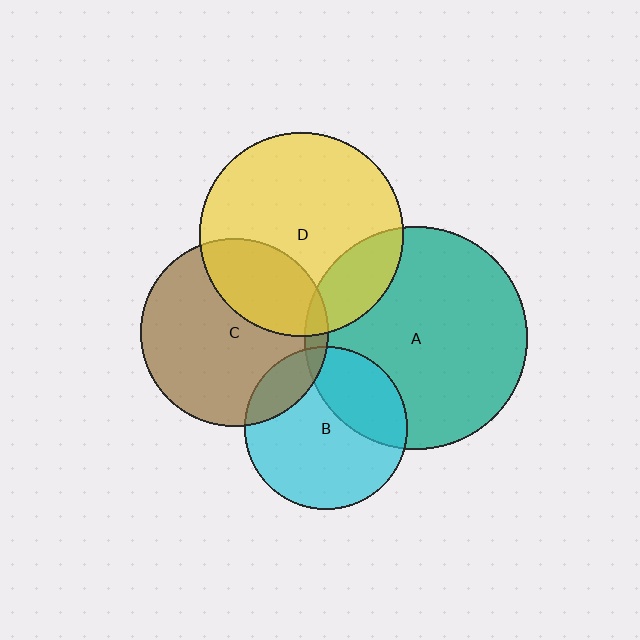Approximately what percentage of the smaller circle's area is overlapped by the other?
Approximately 5%.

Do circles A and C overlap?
Yes.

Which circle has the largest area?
Circle A (teal).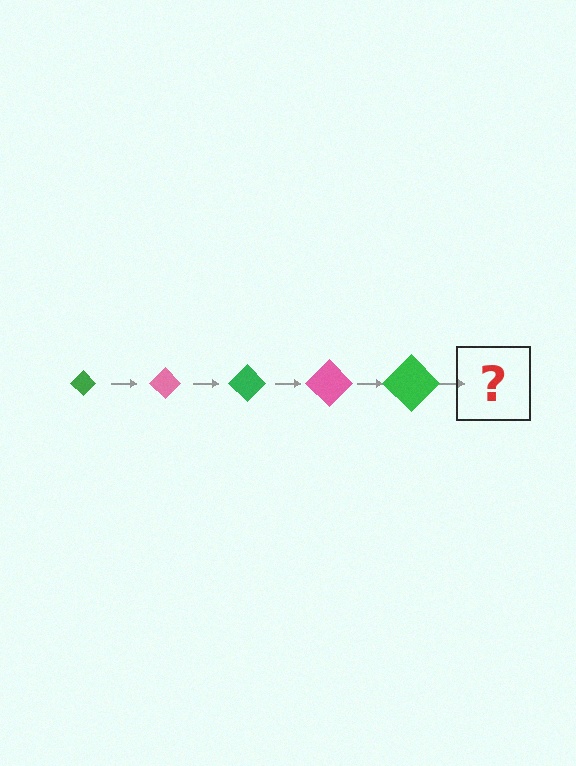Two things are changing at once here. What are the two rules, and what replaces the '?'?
The two rules are that the diamond grows larger each step and the color cycles through green and pink. The '?' should be a pink diamond, larger than the previous one.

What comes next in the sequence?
The next element should be a pink diamond, larger than the previous one.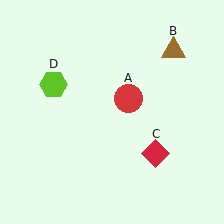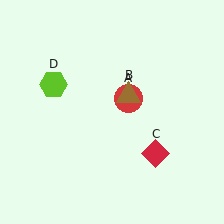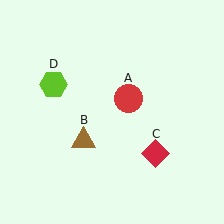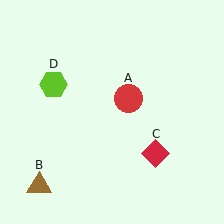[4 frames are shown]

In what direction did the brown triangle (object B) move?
The brown triangle (object B) moved down and to the left.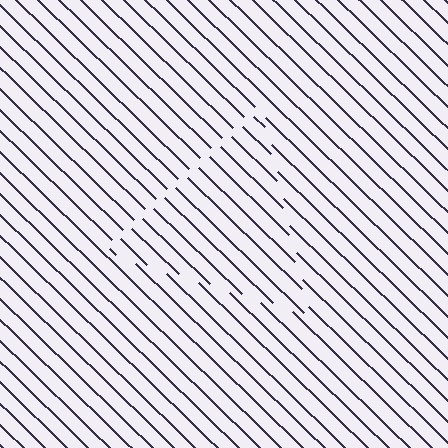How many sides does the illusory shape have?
3 sides — the line-ends trace a triangle.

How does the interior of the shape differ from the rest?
The interior of the shape contains the same grating, shifted by half a period — the contour is defined by the phase discontinuity where line-ends from the inner and outer gratings abut.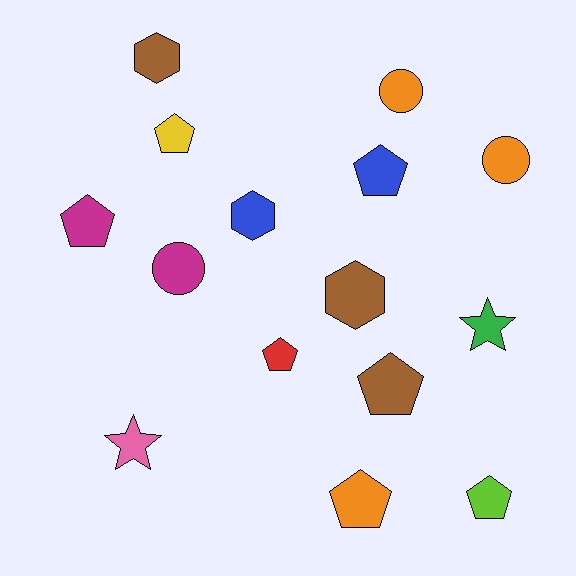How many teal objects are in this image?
There are no teal objects.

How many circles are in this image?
There are 3 circles.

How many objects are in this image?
There are 15 objects.